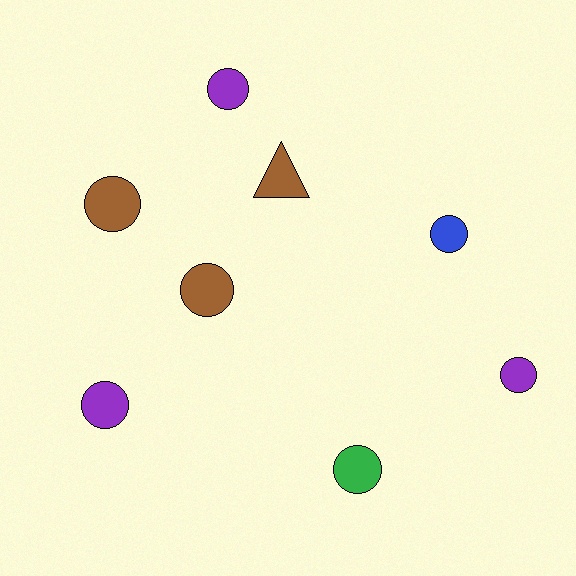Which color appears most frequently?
Purple, with 3 objects.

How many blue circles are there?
There is 1 blue circle.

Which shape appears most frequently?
Circle, with 7 objects.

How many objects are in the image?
There are 8 objects.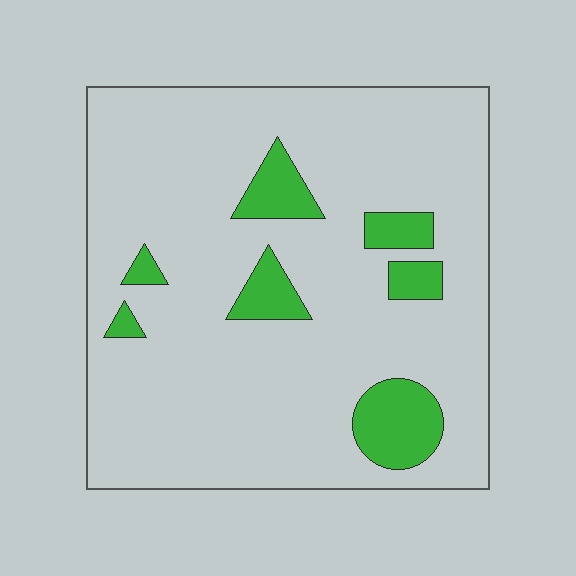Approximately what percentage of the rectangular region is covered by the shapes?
Approximately 15%.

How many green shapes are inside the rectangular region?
7.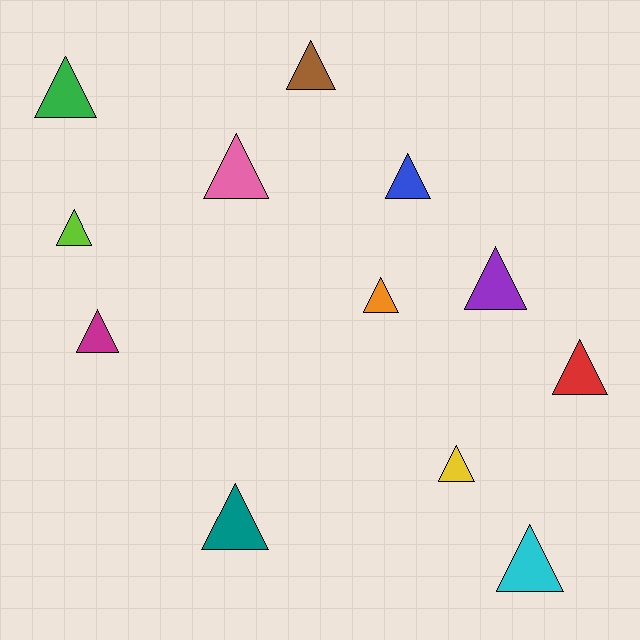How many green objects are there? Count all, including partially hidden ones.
There is 1 green object.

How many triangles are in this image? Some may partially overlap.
There are 12 triangles.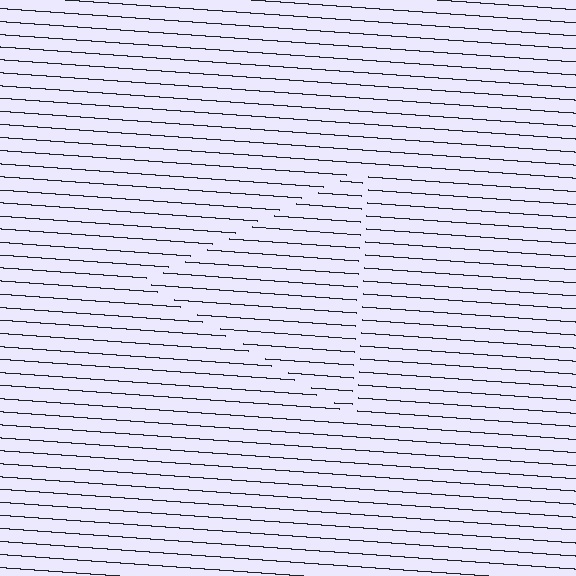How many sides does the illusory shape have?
3 sides — the line-ends trace a triangle.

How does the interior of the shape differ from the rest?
The interior of the shape contains the same grating, shifted by half a period — the contour is defined by the phase discontinuity where line-ends from the inner and outer gratings abut.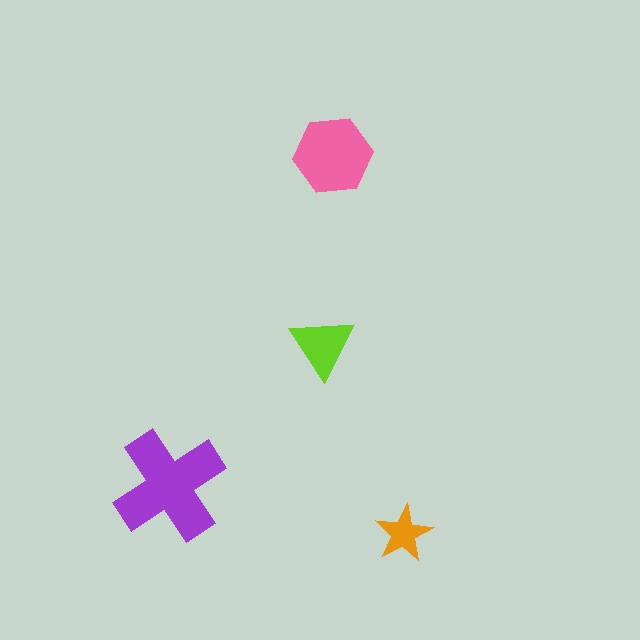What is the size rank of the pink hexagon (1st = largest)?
2nd.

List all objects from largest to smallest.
The purple cross, the pink hexagon, the lime triangle, the orange star.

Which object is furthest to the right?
The orange star is rightmost.